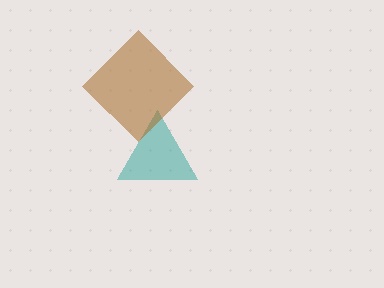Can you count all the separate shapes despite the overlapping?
Yes, there are 2 separate shapes.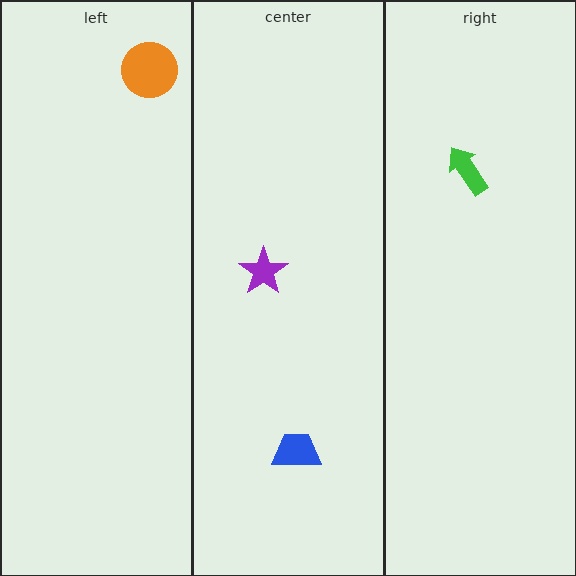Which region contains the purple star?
The center region.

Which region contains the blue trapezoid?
The center region.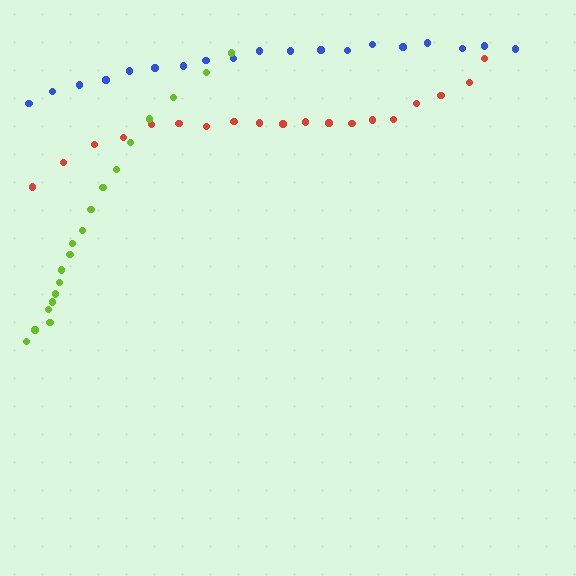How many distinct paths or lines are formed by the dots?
There are 3 distinct paths.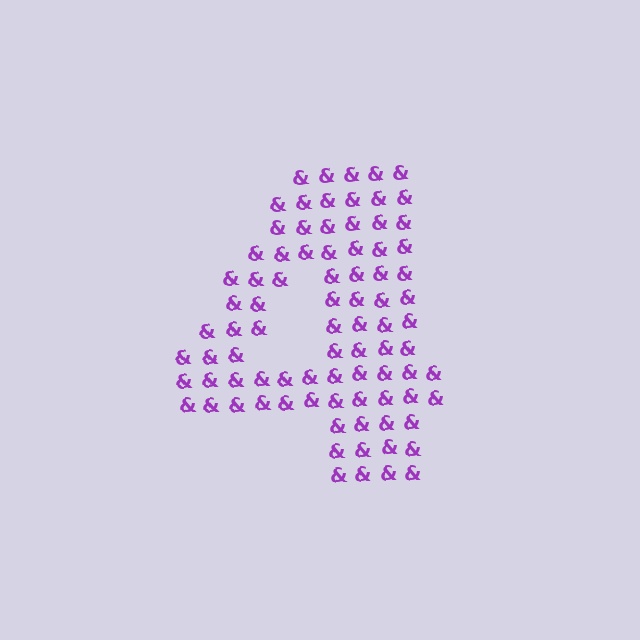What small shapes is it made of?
It is made of small ampersands.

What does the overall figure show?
The overall figure shows the digit 4.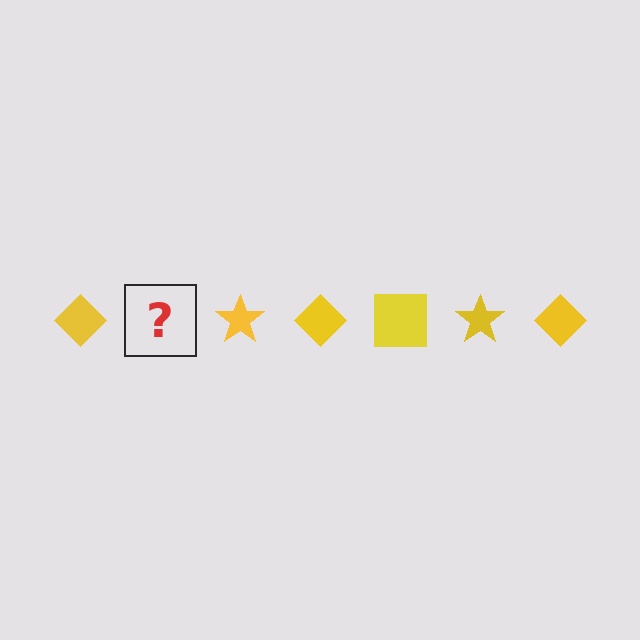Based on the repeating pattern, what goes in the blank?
The blank should be a yellow square.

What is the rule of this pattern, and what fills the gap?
The rule is that the pattern cycles through diamond, square, star shapes in yellow. The gap should be filled with a yellow square.